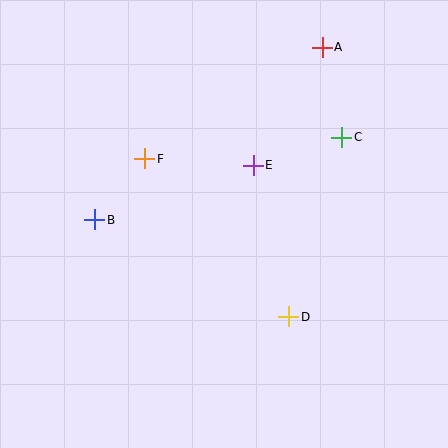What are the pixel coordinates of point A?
Point A is at (322, 47).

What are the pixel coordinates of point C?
Point C is at (342, 137).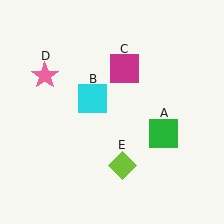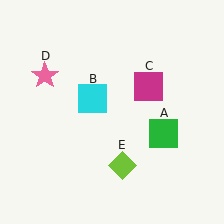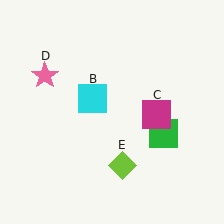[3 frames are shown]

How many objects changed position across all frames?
1 object changed position: magenta square (object C).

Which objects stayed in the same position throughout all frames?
Green square (object A) and cyan square (object B) and pink star (object D) and lime diamond (object E) remained stationary.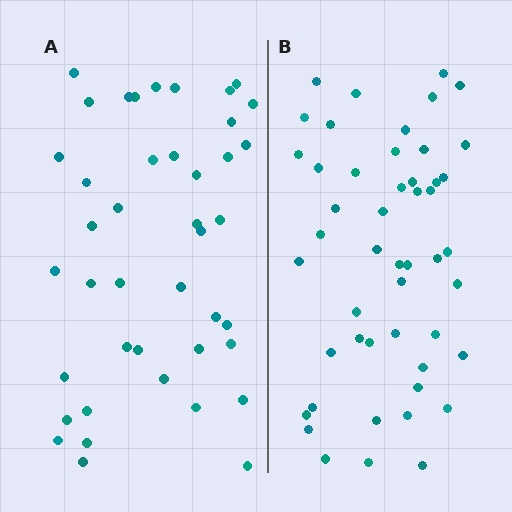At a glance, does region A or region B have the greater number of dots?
Region B (the right region) has more dots.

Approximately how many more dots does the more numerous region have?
Region B has roughly 8 or so more dots than region A.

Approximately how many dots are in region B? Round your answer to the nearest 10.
About 50 dots. (The exact count is 49, which rounds to 50.)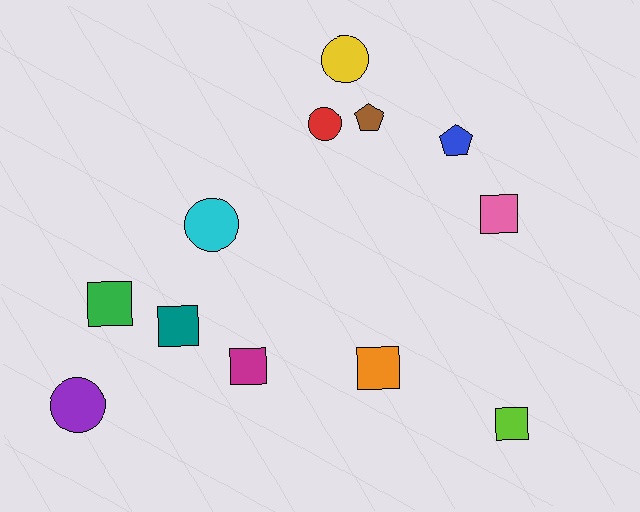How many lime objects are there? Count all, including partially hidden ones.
There is 1 lime object.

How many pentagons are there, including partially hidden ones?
There are 2 pentagons.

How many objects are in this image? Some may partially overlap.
There are 12 objects.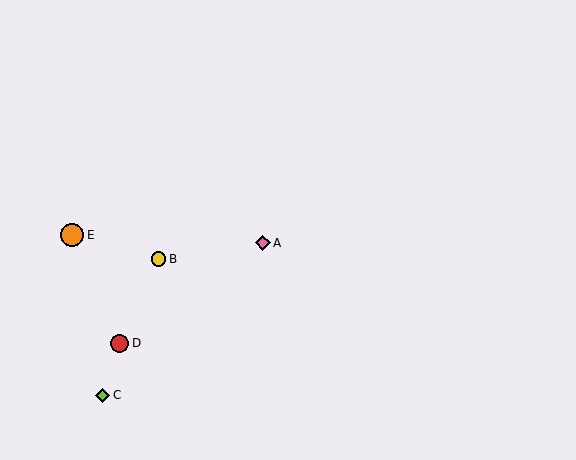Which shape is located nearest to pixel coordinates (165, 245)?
The yellow circle (labeled B) at (159, 259) is nearest to that location.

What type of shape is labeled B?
Shape B is a yellow circle.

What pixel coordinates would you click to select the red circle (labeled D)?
Click at (120, 343) to select the red circle D.